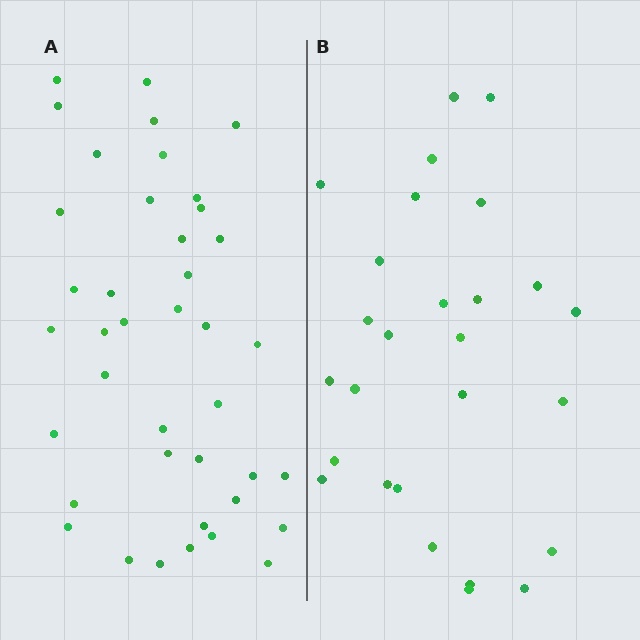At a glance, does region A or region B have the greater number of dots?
Region A (the left region) has more dots.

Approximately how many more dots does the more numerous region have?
Region A has approximately 15 more dots than region B.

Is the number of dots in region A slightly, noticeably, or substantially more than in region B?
Region A has substantially more. The ratio is roughly 1.5 to 1.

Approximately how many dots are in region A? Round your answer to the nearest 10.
About 40 dots.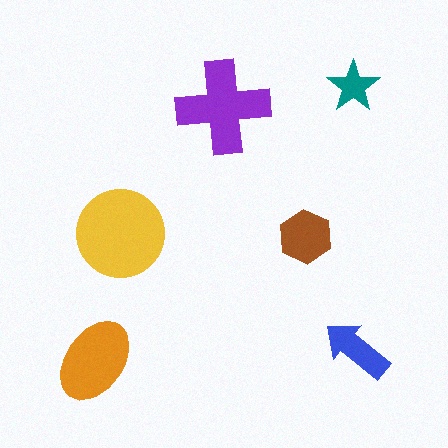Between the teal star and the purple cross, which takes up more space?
The purple cross.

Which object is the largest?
The yellow circle.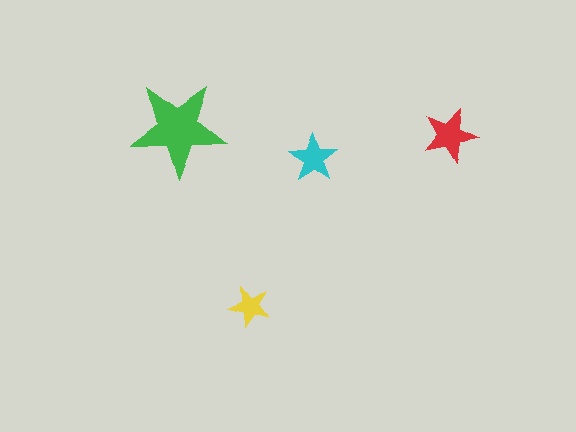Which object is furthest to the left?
The green star is leftmost.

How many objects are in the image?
There are 4 objects in the image.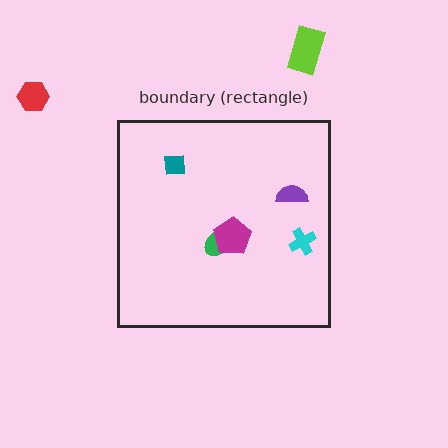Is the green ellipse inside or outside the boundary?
Inside.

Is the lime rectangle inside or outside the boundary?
Outside.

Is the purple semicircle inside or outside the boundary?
Inside.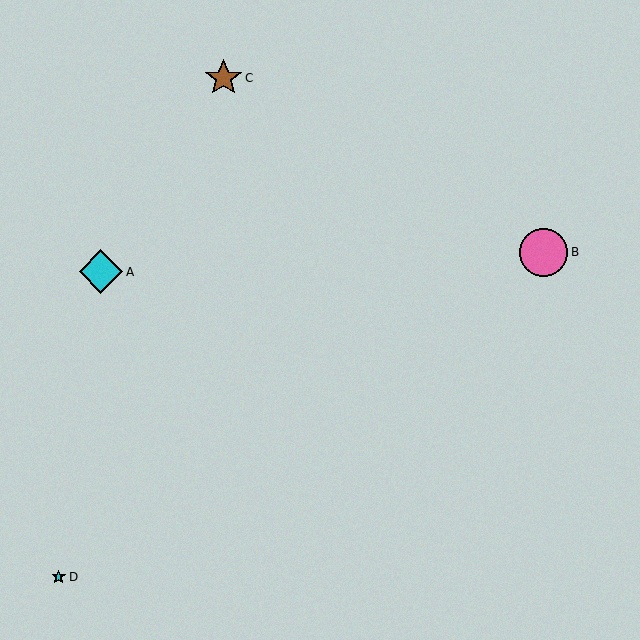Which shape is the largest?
The pink circle (labeled B) is the largest.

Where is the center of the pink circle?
The center of the pink circle is at (544, 252).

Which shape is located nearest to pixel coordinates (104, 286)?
The cyan diamond (labeled A) at (101, 272) is nearest to that location.